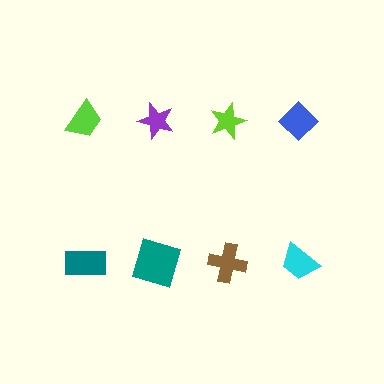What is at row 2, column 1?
A teal rectangle.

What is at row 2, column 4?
A cyan trapezoid.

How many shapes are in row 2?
4 shapes.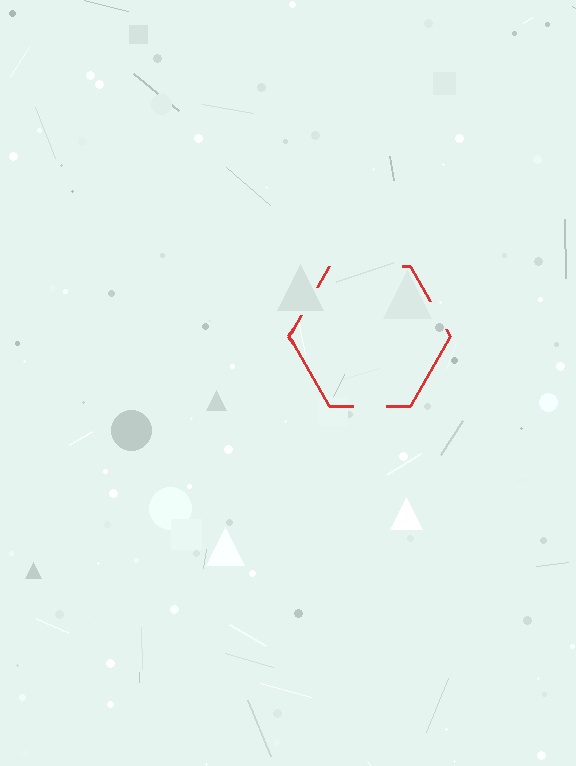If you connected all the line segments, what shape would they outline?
They would outline a hexagon.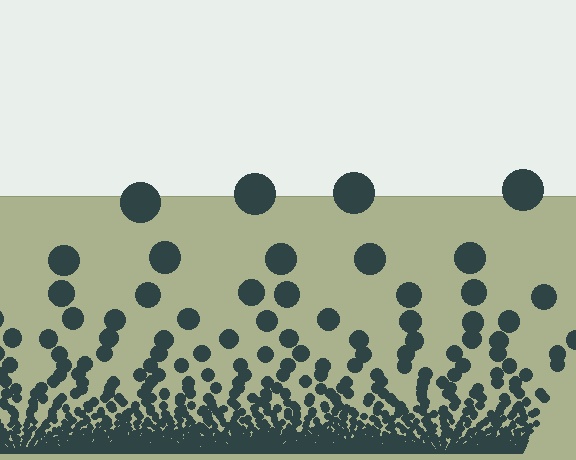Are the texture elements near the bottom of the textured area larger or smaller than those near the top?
Smaller. The gradient is inverted — elements near the bottom are smaller and denser.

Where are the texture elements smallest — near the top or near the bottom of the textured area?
Near the bottom.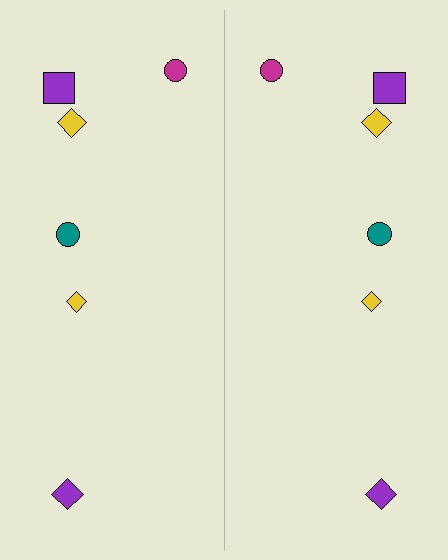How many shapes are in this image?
There are 12 shapes in this image.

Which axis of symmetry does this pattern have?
The pattern has a vertical axis of symmetry running through the center of the image.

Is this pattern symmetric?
Yes, this pattern has bilateral (reflection) symmetry.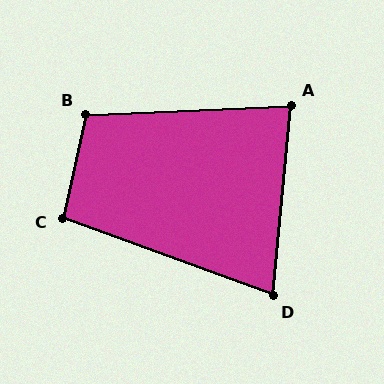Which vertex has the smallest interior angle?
D, at approximately 75 degrees.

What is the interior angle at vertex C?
Approximately 98 degrees (obtuse).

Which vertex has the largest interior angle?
B, at approximately 105 degrees.